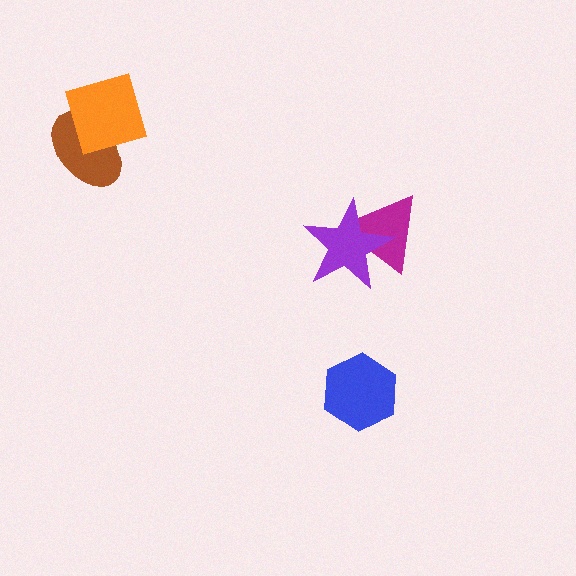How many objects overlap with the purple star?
1 object overlaps with the purple star.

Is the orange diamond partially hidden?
No, no other shape covers it.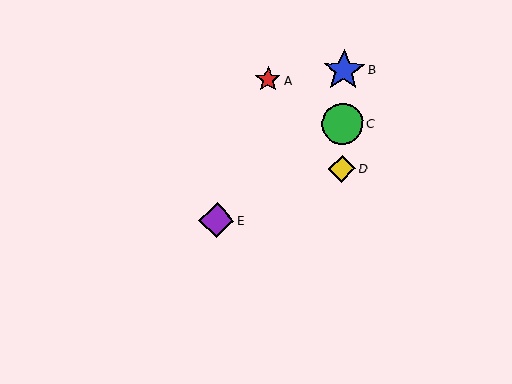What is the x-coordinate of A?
Object A is at x≈268.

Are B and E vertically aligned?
No, B is at x≈344 and E is at x≈217.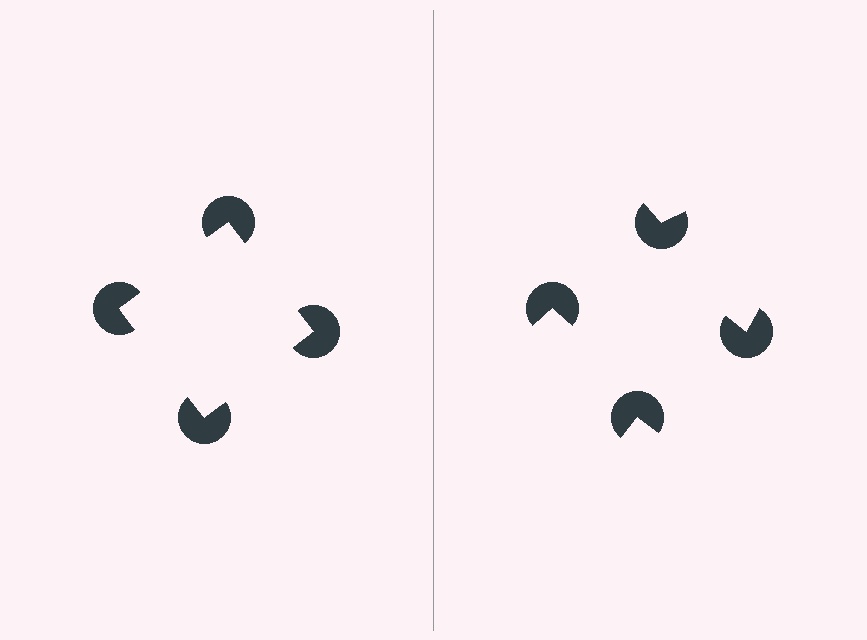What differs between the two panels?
The pac-man discs are positioned identically on both sides; only the wedge orientations differ. On the left they align to a square; on the right they are misaligned.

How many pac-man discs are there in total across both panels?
8 — 4 on each side.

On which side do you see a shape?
An illusory square appears on the left side. On the right side the wedge cuts are rotated, so no coherent shape forms.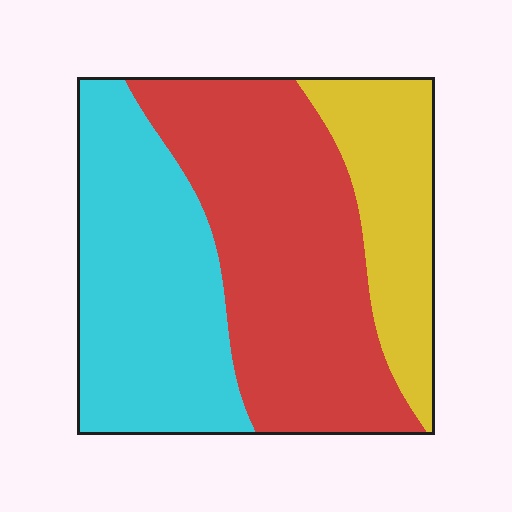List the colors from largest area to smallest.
From largest to smallest: red, cyan, yellow.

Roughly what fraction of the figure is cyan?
Cyan takes up about three eighths (3/8) of the figure.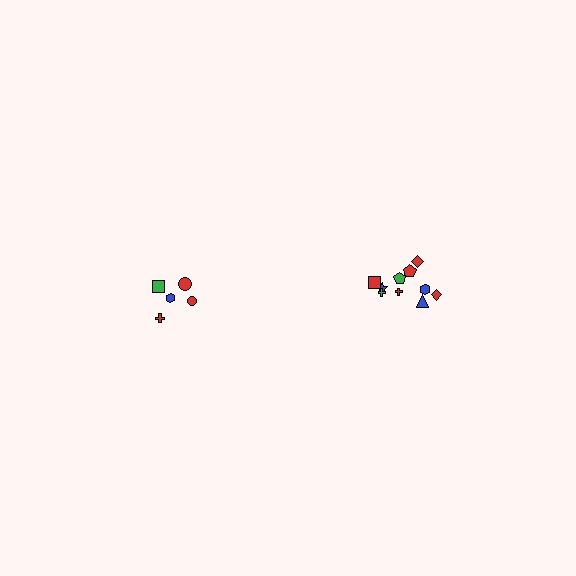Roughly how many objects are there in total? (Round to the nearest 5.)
Roughly 15 objects in total.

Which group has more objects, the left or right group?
The right group.